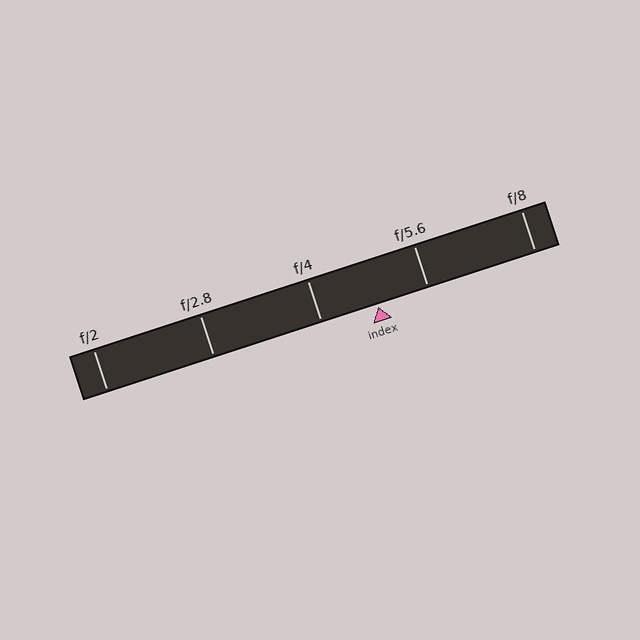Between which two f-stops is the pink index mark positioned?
The index mark is between f/4 and f/5.6.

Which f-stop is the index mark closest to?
The index mark is closest to f/5.6.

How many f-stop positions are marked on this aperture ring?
There are 5 f-stop positions marked.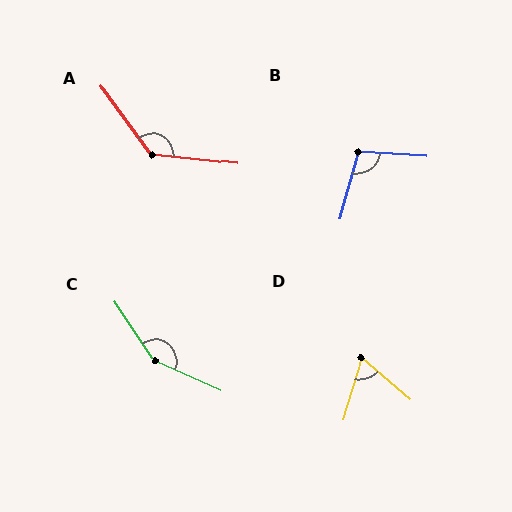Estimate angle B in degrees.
Approximately 102 degrees.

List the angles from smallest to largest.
D (66°), B (102°), A (132°), C (148°).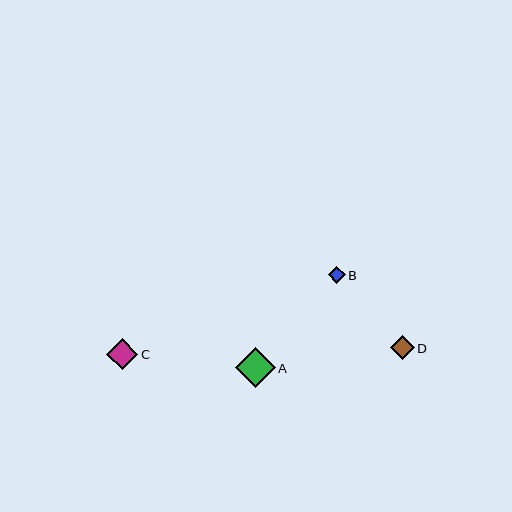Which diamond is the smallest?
Diamond B is the smallest with a size of approximately 17 pixels.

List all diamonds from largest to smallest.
From largest to smallest: A, C, D, B.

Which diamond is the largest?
Diamond A is the largest with a size of approximately 39 pixels.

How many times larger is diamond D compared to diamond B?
Diamond D is approximately 1.4 times the size of diamond B.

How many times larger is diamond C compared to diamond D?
Diamond C is approximately 1.3 times the size of diamond D.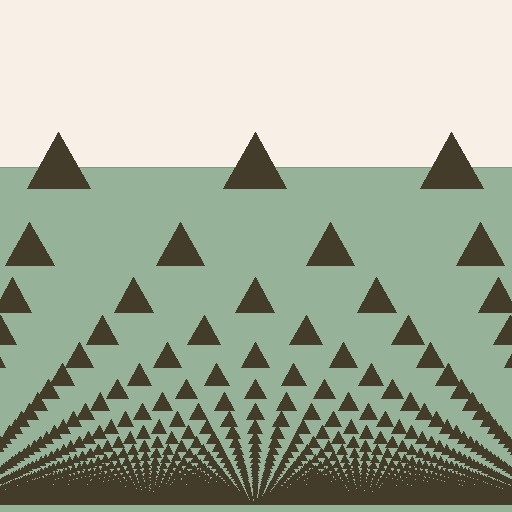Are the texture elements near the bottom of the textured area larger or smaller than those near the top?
Smaller. The gradient is inverted — elements near the bottom are smaller and denser.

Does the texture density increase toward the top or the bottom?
Density increases toward the bottom.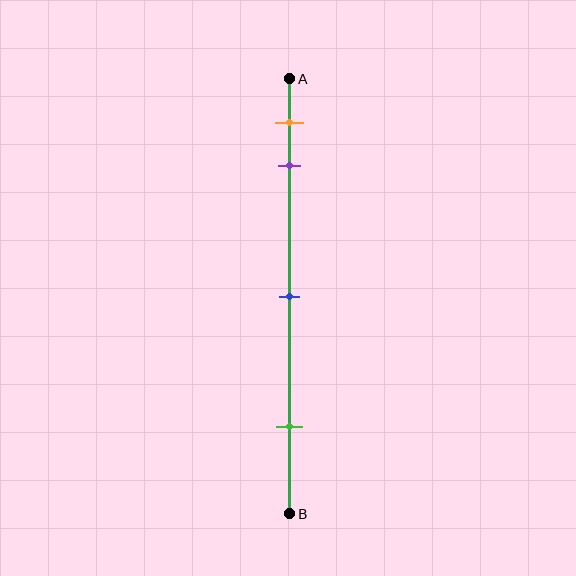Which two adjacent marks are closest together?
The orange and purple marks are the closest adjacent pair.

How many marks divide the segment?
There are 4 marks dividing the segment.